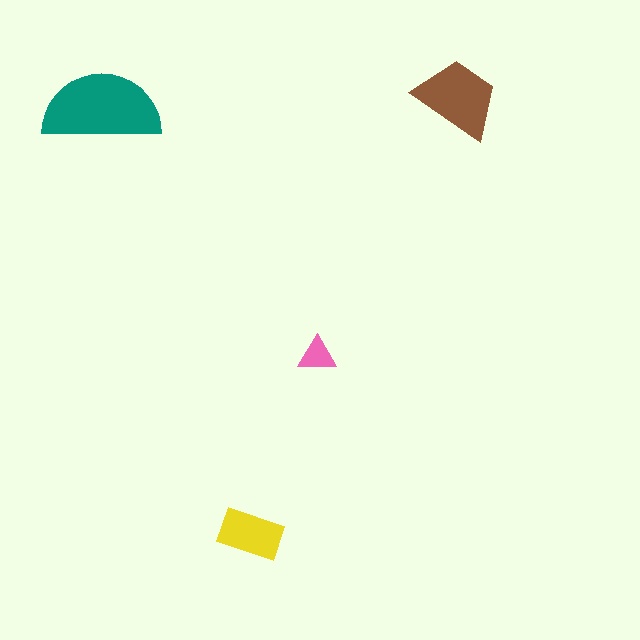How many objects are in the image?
There are 4 objects in the image.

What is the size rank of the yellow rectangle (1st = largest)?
3rd.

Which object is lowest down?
The yellow rectangle is bottommost.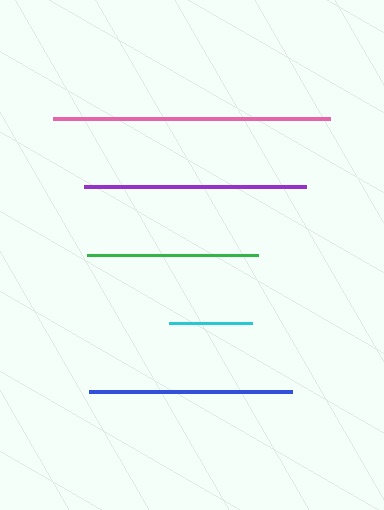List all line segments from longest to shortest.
From longest to shortest: pink, purple, blue, green, cyan.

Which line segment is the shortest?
The cyan line is the shortest at approximately 84 pixels.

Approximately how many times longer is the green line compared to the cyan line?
The green line is approximately 2.0 times the length of the cyan line.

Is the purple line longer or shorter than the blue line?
The purple line is longer than the blue line.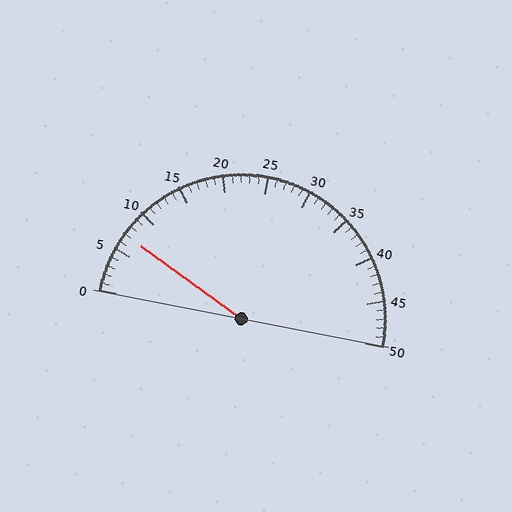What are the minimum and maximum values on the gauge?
The gauge ranges from 0 to 50.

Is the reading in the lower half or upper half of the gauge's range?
The reading is in the lower half of the range (0 to 50).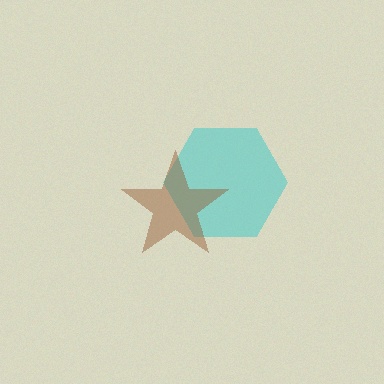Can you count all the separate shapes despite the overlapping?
Yes, there are 2 separate shapes.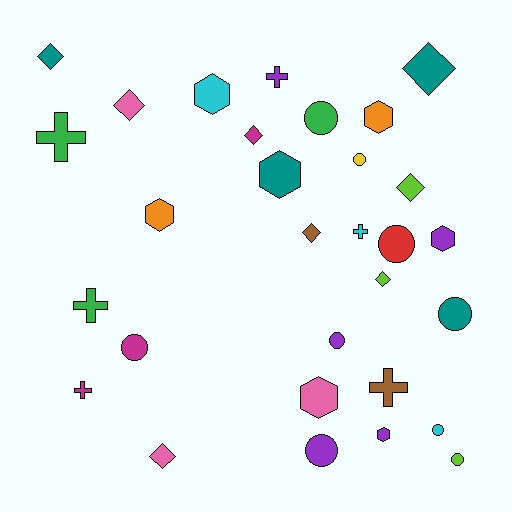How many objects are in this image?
There are 30 objects.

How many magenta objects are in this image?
There are 3 magenta objects.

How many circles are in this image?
There are 9 circles.